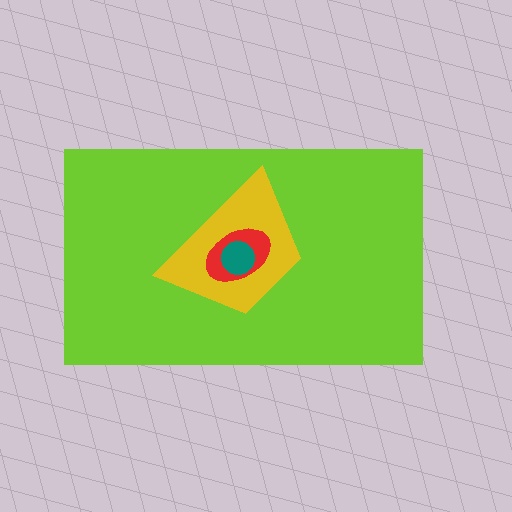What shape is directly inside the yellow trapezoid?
The red ellipse.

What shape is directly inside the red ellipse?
The teal circle.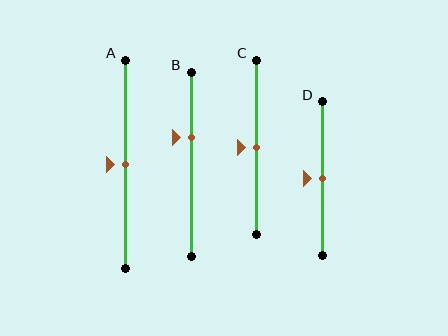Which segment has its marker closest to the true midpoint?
Segment A has its marker closest to the true midpoint.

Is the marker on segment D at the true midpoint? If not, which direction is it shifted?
Yes, the marker on segment D is at the true midpoint.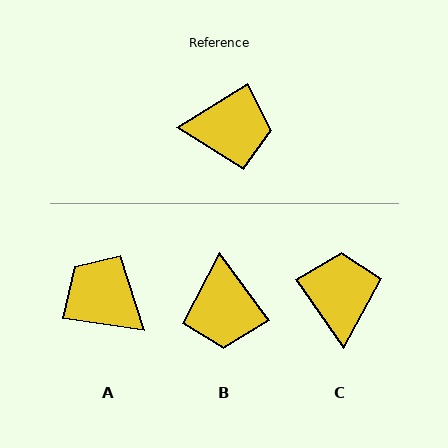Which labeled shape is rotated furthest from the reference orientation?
A, about 139 degrees away.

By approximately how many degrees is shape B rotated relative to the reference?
Approximately 86 degrees clockwise.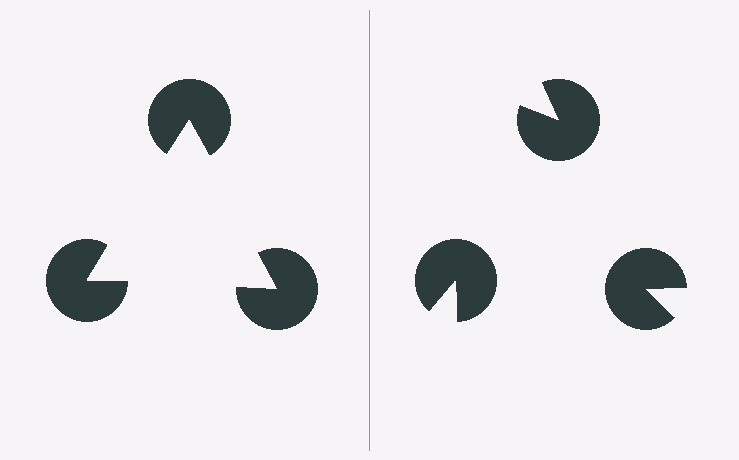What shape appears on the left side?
An illusory triangle.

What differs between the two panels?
The pac-man discs are positioned identically on both sides; only the wedge orientations differ. On the left they align to a triangle; on the right they are misaligned.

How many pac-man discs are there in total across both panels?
6 — 3 on each side.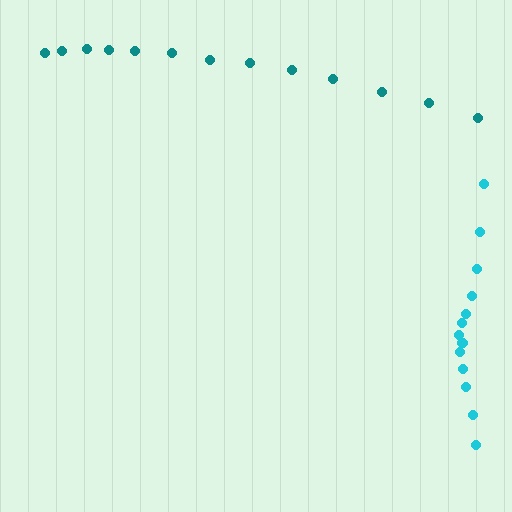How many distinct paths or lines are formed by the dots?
There are 2 distinct paths.